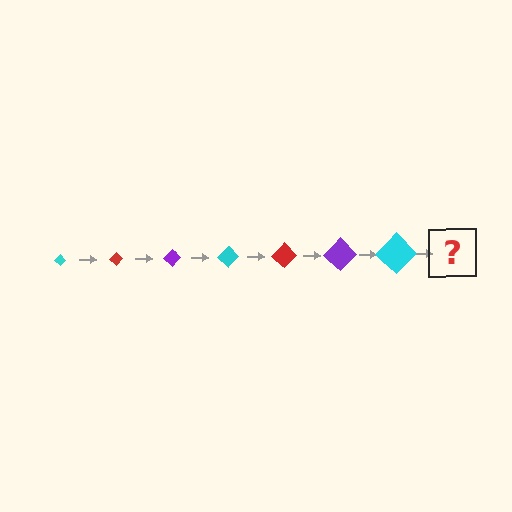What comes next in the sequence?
The next element should be a red diamond, larger than the previous one.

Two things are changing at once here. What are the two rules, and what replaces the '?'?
The two rules are that the diamond grows larger each step and the color cycles through cyan, red, and purple. The '?' should be a red diamond, larger than the previous one.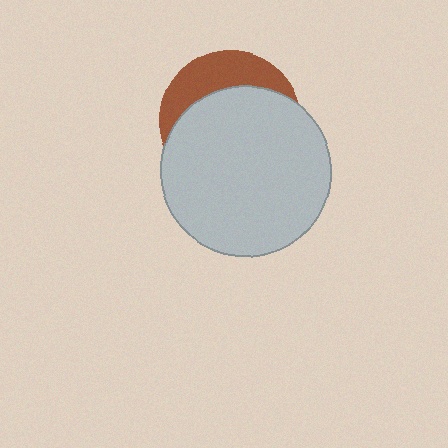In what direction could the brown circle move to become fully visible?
The brown circle could move up. That would shift it out from behind the light gray circle entirely.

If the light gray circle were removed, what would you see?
You would see the complete brown circle.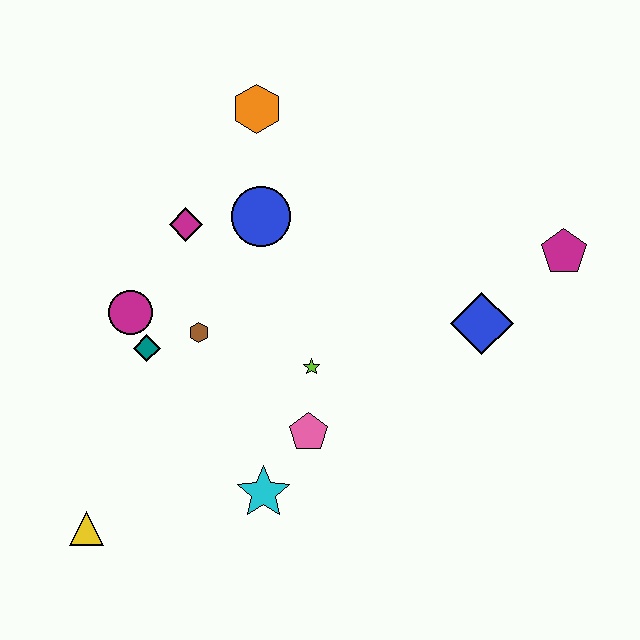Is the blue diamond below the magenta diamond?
Yes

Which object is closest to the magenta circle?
The teal diamond is closest to the magenta circle.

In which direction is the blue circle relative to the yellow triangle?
The blue circle is above the yellow triangle.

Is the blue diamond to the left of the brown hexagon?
No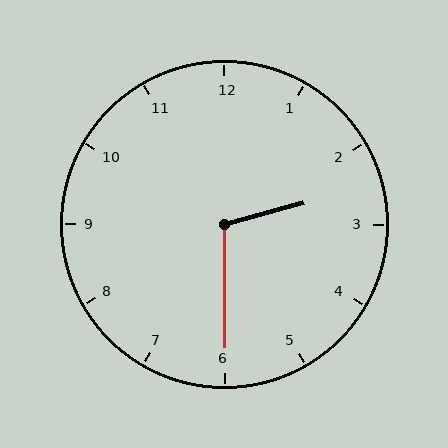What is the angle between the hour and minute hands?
Approximately 105 degrees.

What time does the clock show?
2:30.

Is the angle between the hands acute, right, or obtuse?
It is obtuse.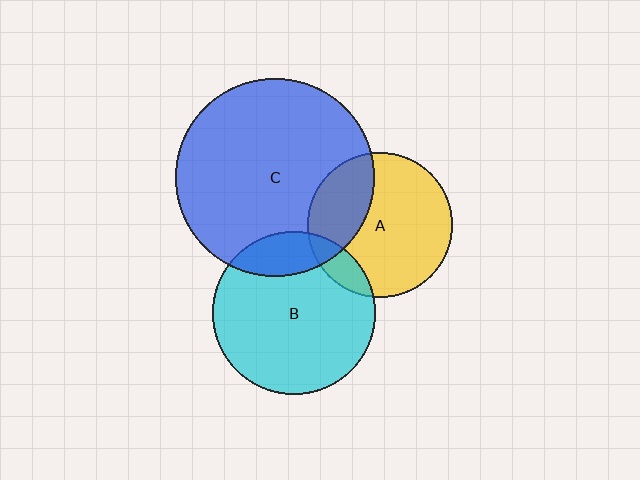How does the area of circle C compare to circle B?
Approximately 1.5 times.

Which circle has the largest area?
Circle C (blue).